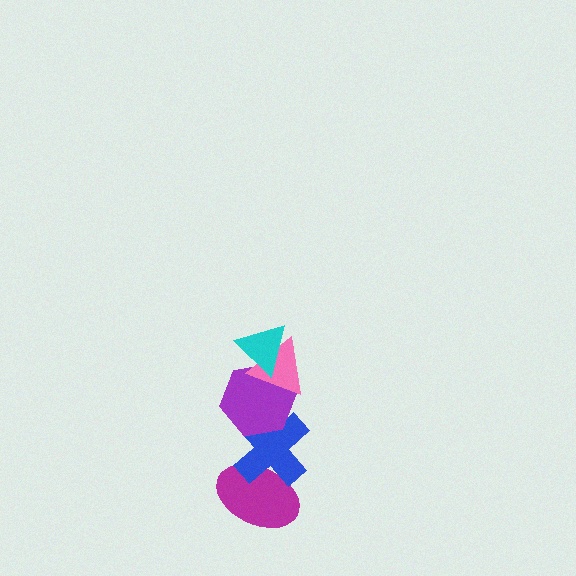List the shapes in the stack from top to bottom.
From top to bottom: the cyan triangle, the pink triangle, the purple hexagon, the blue cross, the magenta ellipse.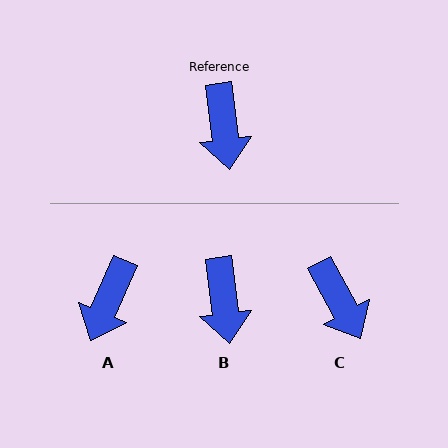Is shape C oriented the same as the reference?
No, it is off by about 21 degrees.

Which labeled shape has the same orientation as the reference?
B.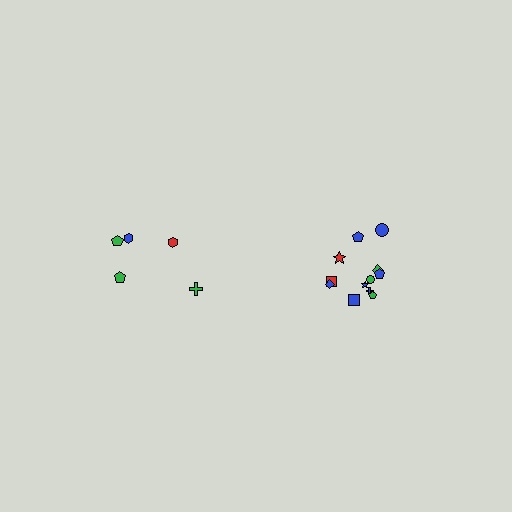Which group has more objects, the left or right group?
The right group.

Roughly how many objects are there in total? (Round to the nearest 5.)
Roughly 15 objects in total.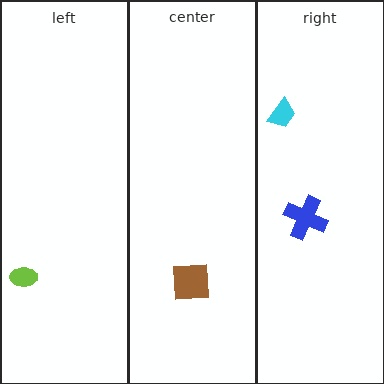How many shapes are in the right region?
2.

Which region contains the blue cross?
The right region.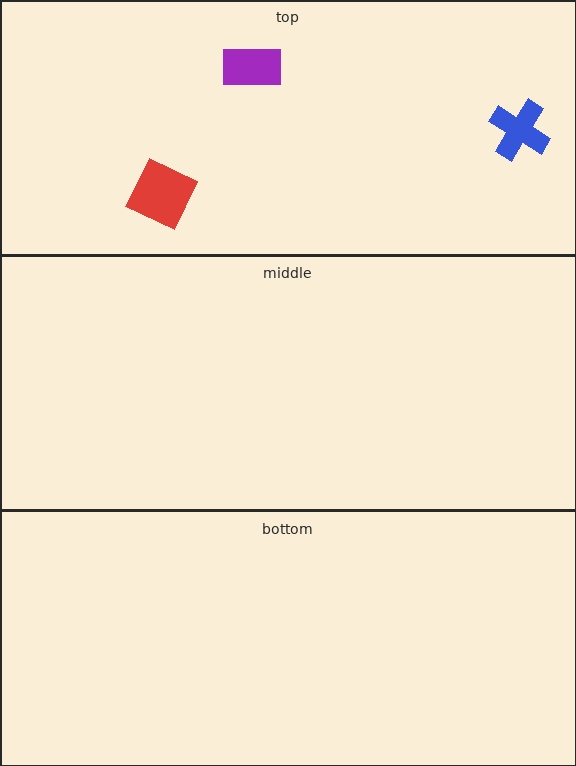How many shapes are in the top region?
3.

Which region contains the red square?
The top region.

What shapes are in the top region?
The red square, the blue cross, the purple rectangle.